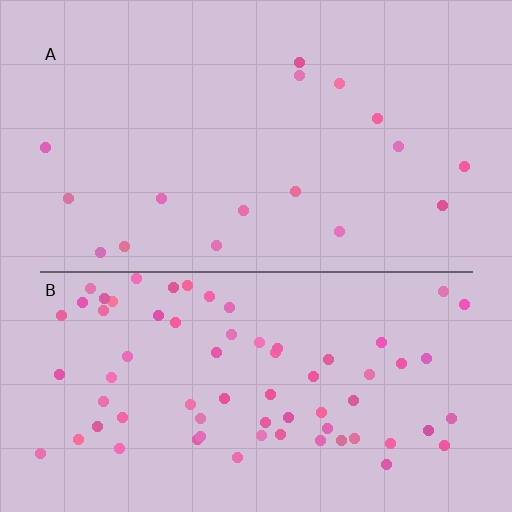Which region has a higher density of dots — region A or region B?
B (the bottom).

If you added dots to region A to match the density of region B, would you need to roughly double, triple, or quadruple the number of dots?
Approximately quadruple.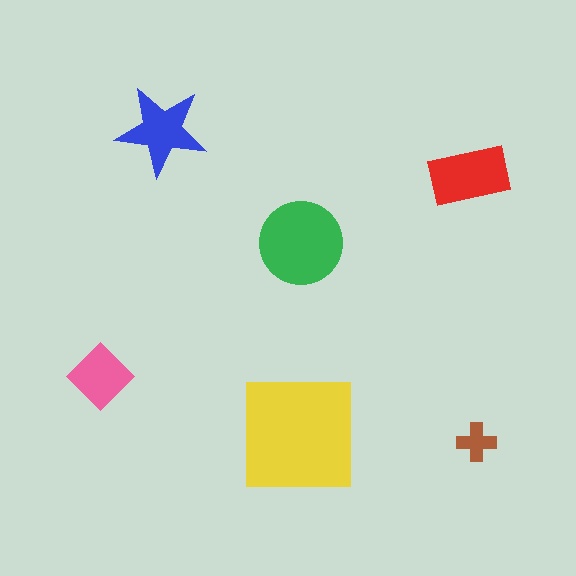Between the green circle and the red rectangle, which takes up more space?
The green circle.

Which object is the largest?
The yellow square.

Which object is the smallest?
The brown cross.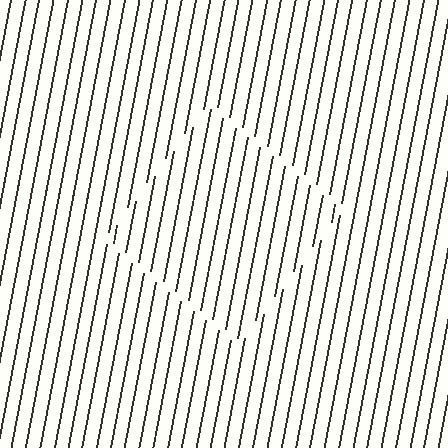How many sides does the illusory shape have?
4 sides — the line-ends trace a square.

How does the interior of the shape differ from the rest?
The interior of the shape contains the same grating, shifted by half a period — the contour is defined by the phase discontinuity where line-ends from the inner and outer gratings abut.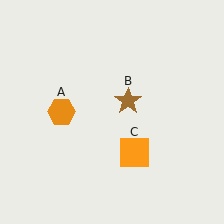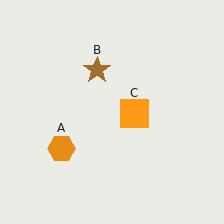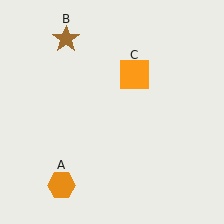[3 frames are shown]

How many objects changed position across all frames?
3 objects changed position: orange hexagon (object A), brown star (object B), orange square (object C).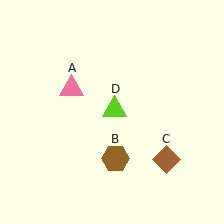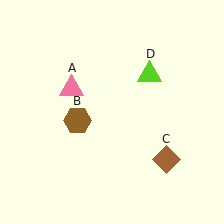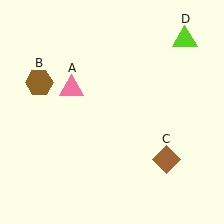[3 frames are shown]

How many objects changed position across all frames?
2 objects changed position: brown hexagon (object B), lime triangle (object D).